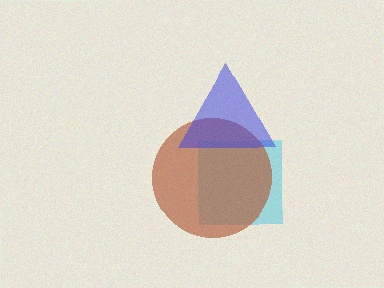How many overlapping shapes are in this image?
There are 3 overlapping shapes in the image.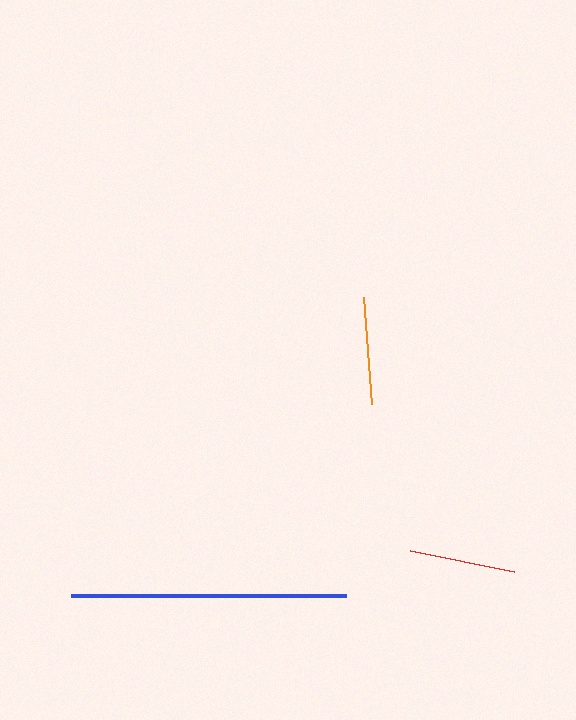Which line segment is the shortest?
The red line is the shortest at approximately 105 pixels.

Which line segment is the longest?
The blue line is the longest at approximately 274 pixels.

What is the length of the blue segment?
The blue segment is approximately 274 pixels long.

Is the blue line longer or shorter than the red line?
The blue line is longer than the red line.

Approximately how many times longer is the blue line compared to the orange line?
The blue line is approximately 2.6 times the length of the orange line.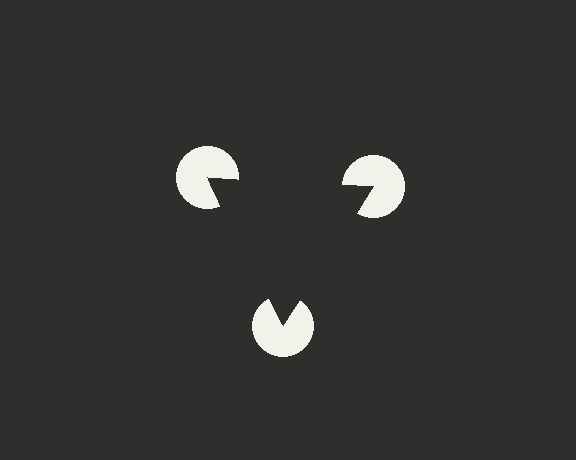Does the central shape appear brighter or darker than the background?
It typically appears slightly darker than the background, even though no actual brightness change is drawn.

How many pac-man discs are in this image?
There are 3 — one at each vertex of the illusory triangle.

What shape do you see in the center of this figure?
An illusory triangle — its edges are inferred from the aligned wedge cuts in the pac-man discs, not physically drawn.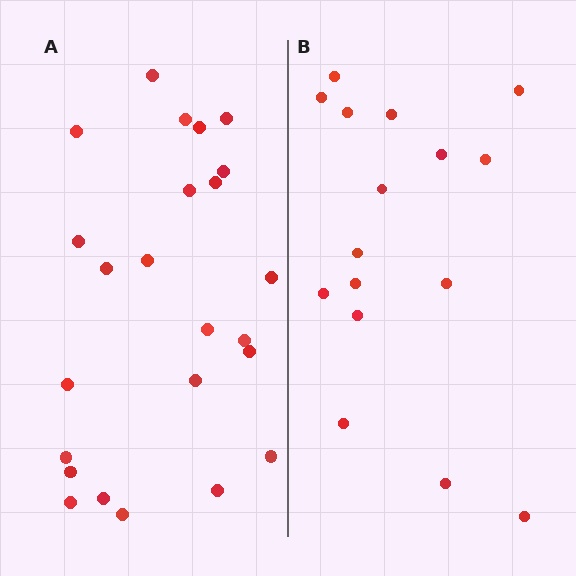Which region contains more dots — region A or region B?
Region A (the left region) has more dots.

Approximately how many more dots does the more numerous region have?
Region A has roughly 8 or so more dots than region B.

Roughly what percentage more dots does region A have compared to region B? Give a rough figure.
About 50% more.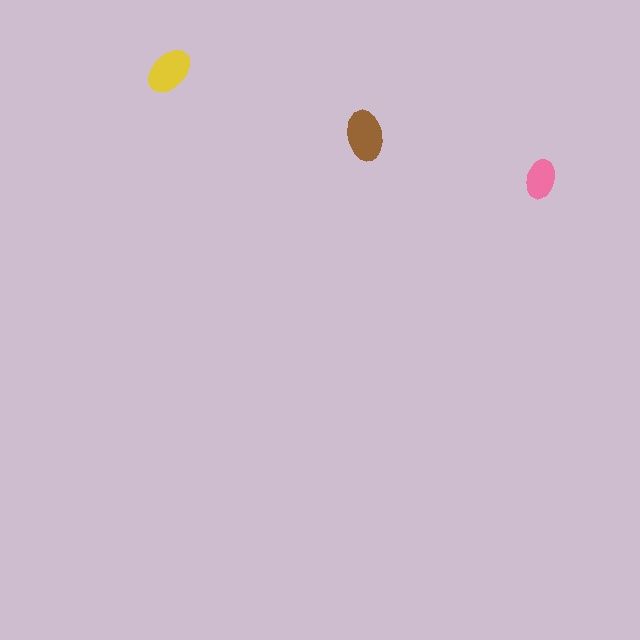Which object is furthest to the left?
The yellow ellipse is leftmost.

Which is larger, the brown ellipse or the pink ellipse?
The brown one.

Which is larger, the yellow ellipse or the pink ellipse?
The yellow one.